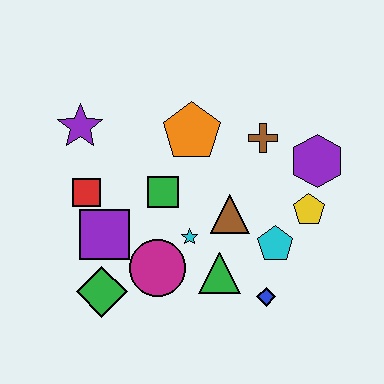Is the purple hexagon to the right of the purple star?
Yes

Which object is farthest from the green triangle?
The purple star is farthest from the green triangle.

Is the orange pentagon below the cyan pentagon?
No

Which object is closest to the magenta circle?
The cyan star is closest to the magenta circle.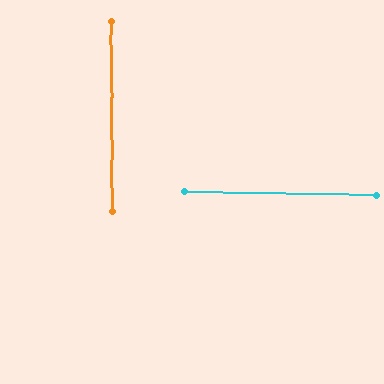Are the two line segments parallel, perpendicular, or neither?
Perpendicular — they meet at approximately 88°.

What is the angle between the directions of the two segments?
Approximately 88 degrees.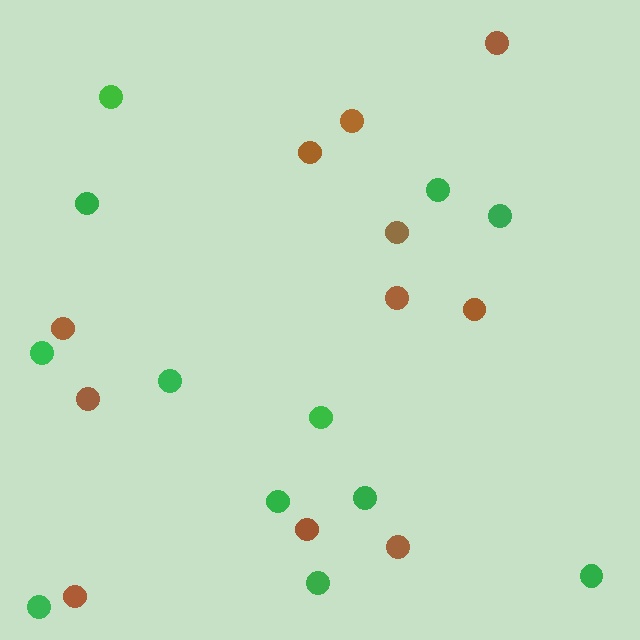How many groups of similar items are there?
There are 2 groups: one group of brown circles (11) and one group of green circles (12).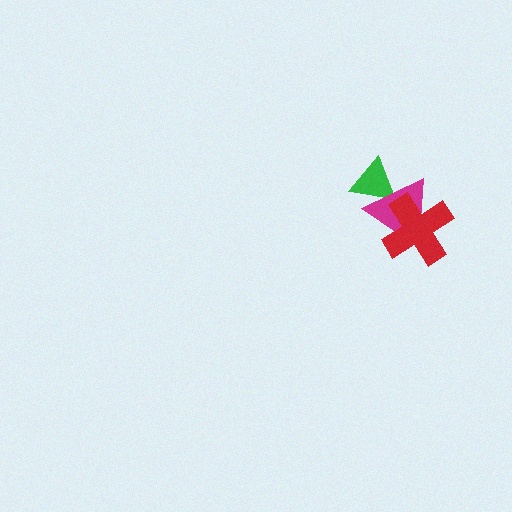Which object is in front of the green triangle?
The magenta triangle is in front of the green triangle.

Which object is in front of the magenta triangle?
The red cross is in front of the magenta triangle.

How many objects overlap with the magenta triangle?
2 objects overlap with the magenta triangle.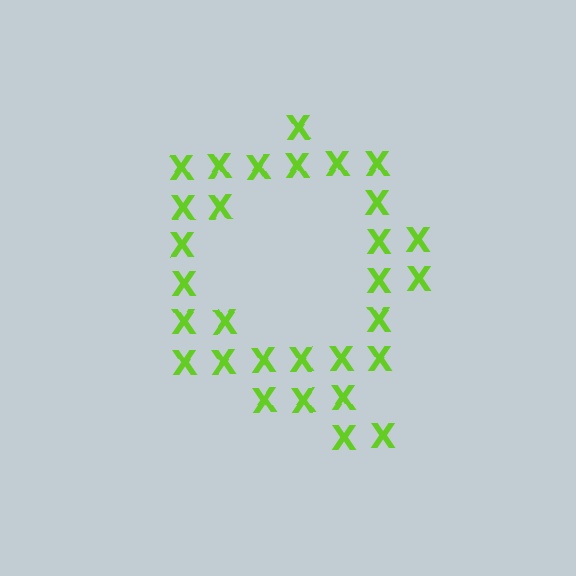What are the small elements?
The small elements are letter X's.